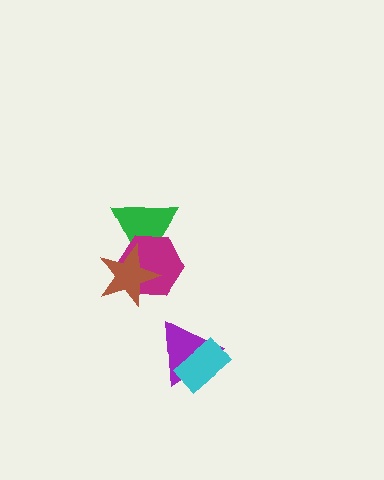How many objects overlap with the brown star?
2 objects overlap with the brown star.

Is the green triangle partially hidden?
Yes, it is partially covered by another shape.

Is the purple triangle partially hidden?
Yes, it is partially covered by another shape.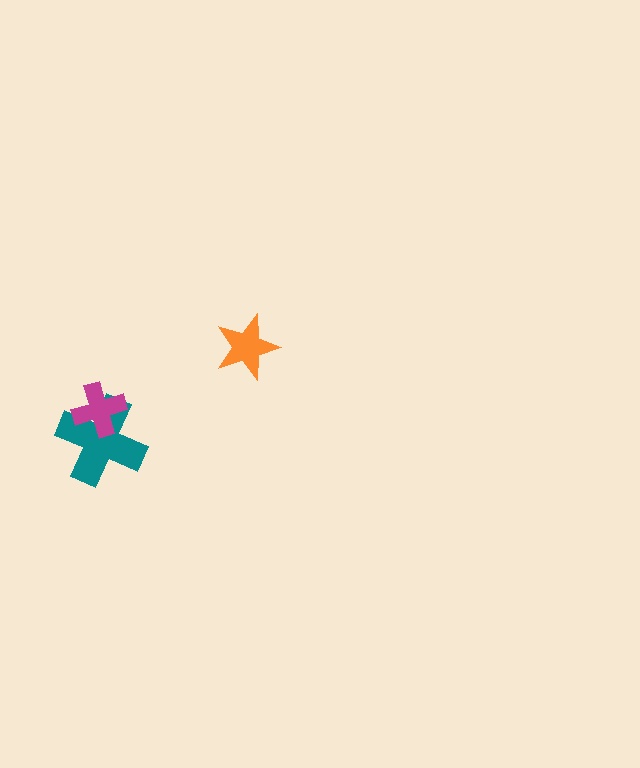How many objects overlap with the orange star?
0 objects overlap with the orange star.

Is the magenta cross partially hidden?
No, no other shape covers it.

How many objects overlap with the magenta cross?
1 object overlaps with the magenta cross.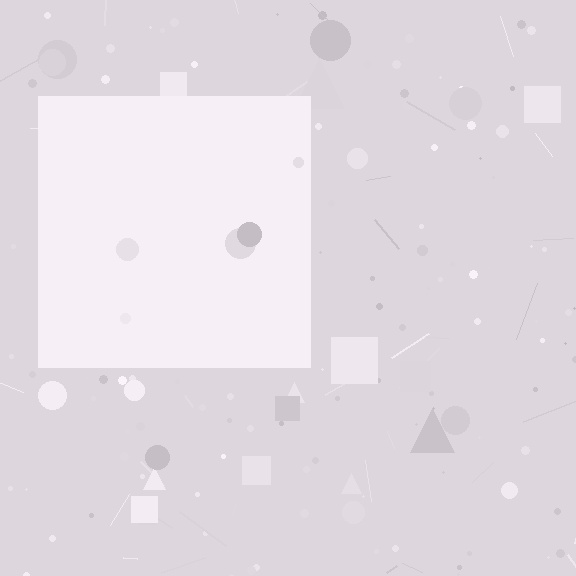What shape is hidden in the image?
A square is hidden in the image.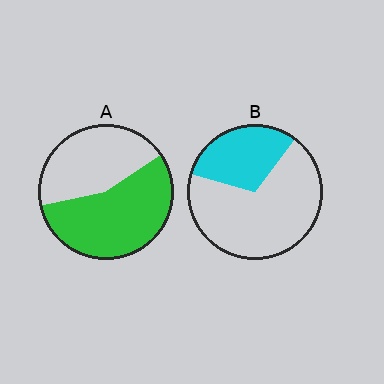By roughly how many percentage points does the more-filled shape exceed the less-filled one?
By roughly 25 percentage points (A over B).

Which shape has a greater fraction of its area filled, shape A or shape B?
Shape A.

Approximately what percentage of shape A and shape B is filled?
A is approximately 55% and B is approximately 30%.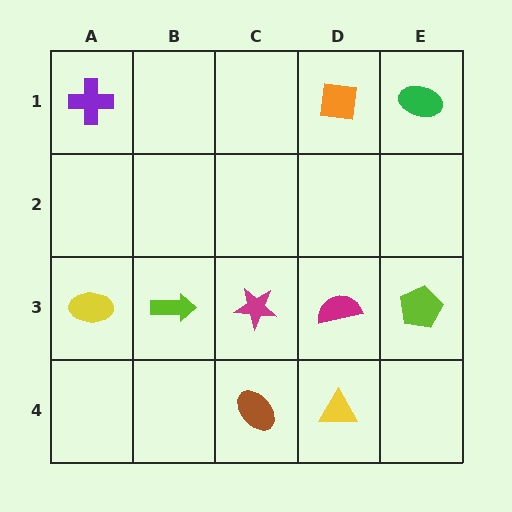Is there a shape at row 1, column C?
No, that cell is empty.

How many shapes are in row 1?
3 shapes.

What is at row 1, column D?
An orange square.